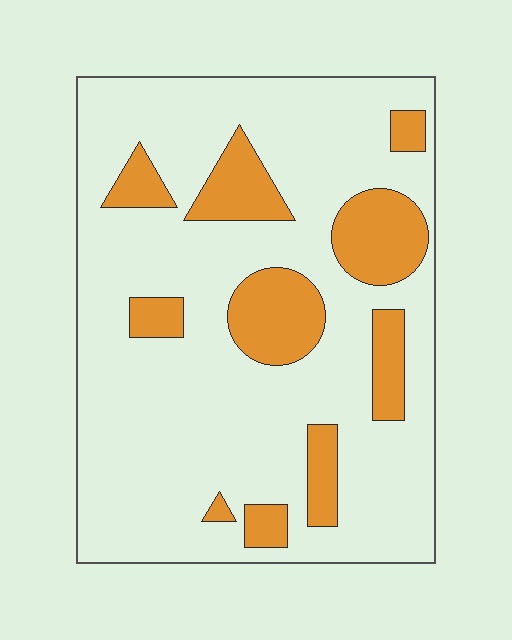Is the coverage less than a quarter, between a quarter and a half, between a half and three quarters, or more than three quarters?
Less than a quarter.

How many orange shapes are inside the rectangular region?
10.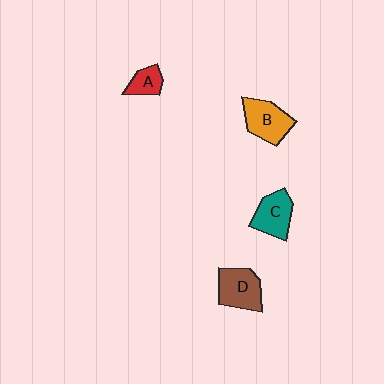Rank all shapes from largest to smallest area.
From largest to smallest: D (brown), B (orange), C (teal), A (red).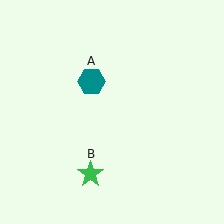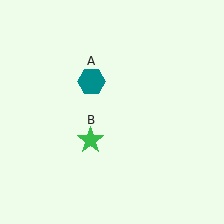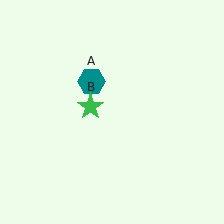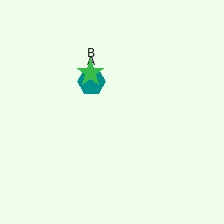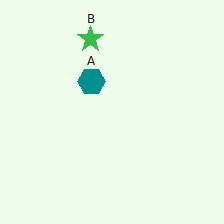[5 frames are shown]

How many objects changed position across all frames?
1 object changed position: green star (object B).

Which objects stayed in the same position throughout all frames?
Teal hexagon (object A) remained stationary.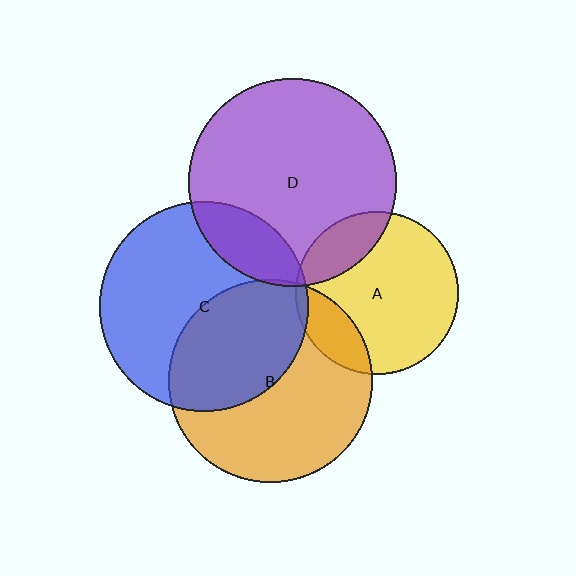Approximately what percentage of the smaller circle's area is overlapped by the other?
Approximately 5%.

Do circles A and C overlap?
Yes.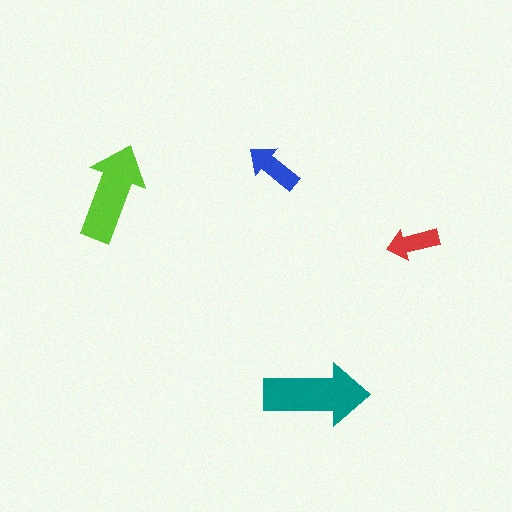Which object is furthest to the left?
The lime arrow is leftmost.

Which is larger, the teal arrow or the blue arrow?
The teal one.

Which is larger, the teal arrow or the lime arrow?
The teal one.